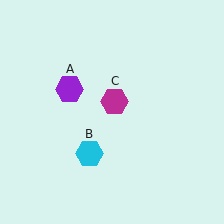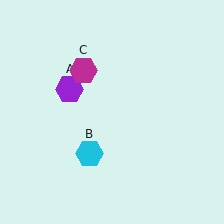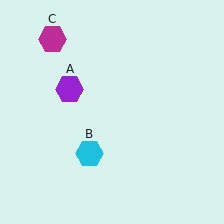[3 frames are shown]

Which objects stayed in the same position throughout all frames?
Purple hexagon (object A) and cyan hexagon (object B) remained stationary.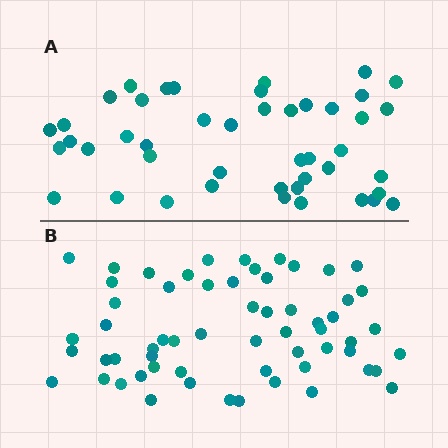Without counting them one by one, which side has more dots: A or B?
Region B (the bottom region) has more dots.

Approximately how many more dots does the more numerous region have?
Region B has approximately 15 more dots than region A.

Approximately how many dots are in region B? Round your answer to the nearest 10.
About 60 dots.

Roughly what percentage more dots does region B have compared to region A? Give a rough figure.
About 35% more.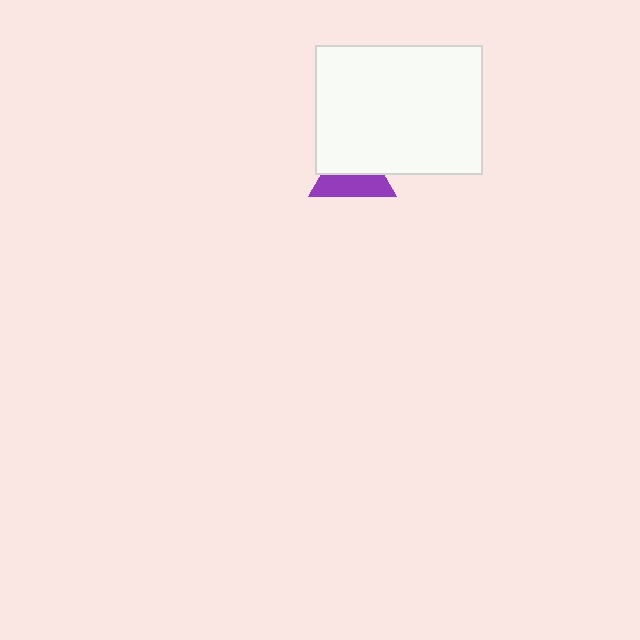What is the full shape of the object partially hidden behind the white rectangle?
The partially hidden object is a purple triangle.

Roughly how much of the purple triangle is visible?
About half of it is visible (roughly 49%).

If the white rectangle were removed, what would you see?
You would see the complete purple triangle.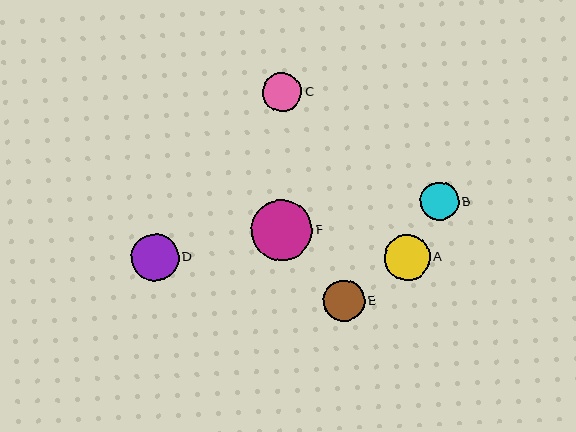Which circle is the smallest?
Circle B is the smallest with a size of approximately 39 pixels.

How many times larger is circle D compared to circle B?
Circle D is approximately 1.2 times the size of circle B.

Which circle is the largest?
Circle F is the largest with a size of approximately 61 pixels.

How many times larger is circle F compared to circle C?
Circle F is approximately 1.6 times the size of circle C.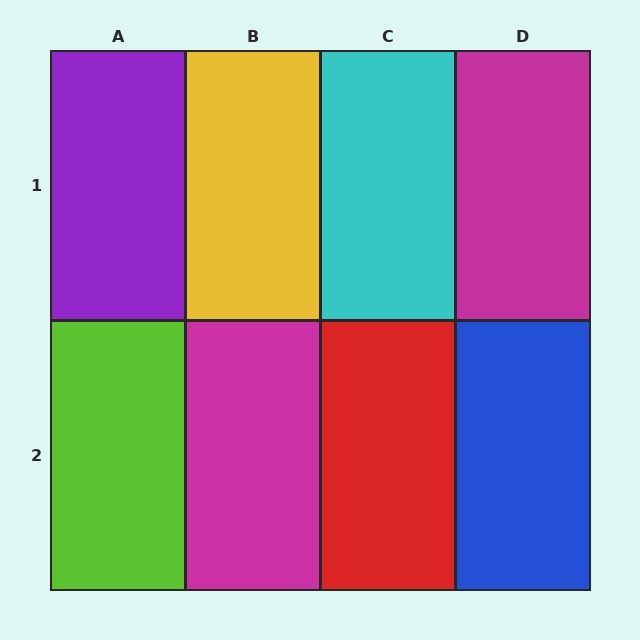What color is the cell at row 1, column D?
Magenta.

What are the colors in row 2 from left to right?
Lime, magenta, red, blue.